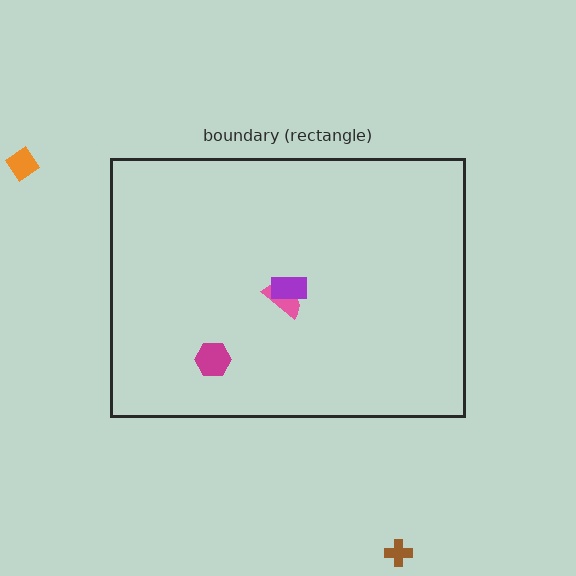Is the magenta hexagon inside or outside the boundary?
Inside.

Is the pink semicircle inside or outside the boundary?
Inside.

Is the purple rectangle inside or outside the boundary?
Inside.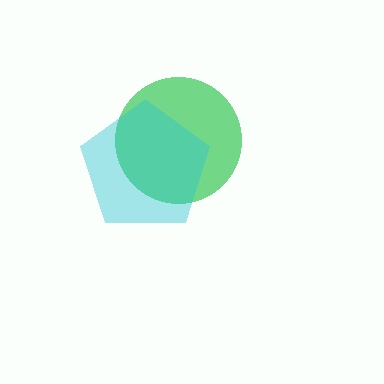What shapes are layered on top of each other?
The layered shapes are: a green circle, a cyan pentagon.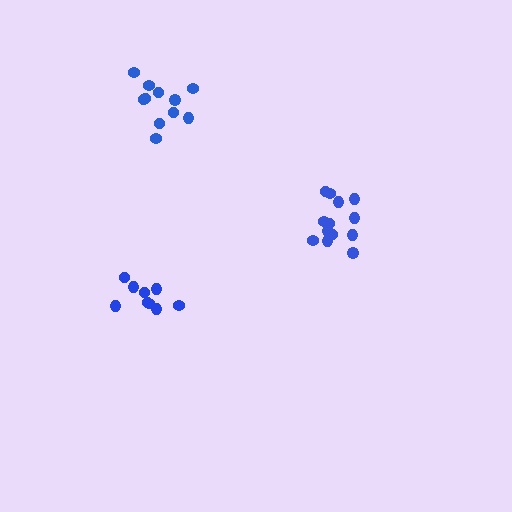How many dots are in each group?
Group 1: 11 dots, Group 2: 9 dots, Group 3: 13 dots (33 total).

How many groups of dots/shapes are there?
There are 3 groups.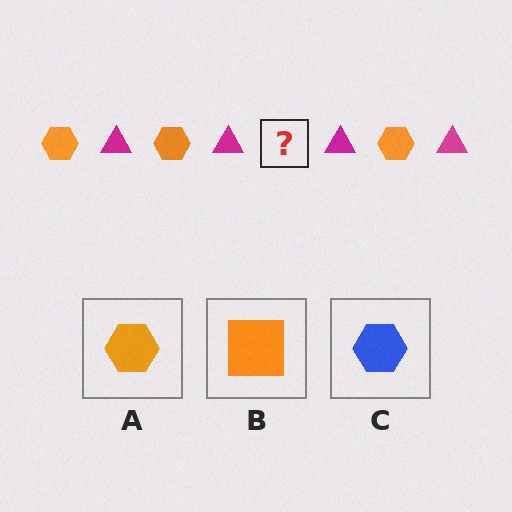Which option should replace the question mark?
Option A.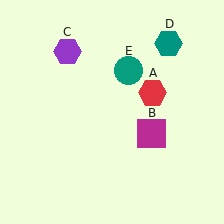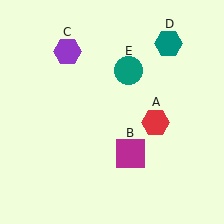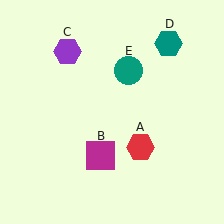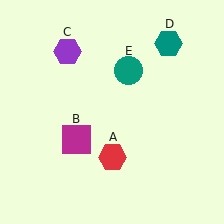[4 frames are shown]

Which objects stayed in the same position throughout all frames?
Purple hexagon (object C) and teal hexagon (object D) and teal circle (object E) remained stationary.